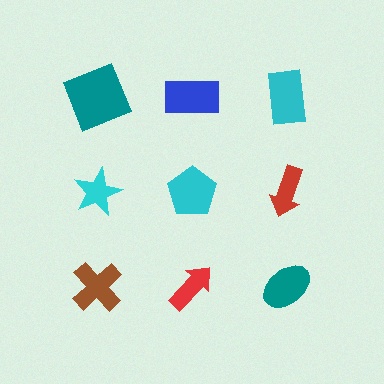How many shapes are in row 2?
3 shapes.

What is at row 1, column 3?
A cyan rectangle.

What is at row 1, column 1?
A teal square.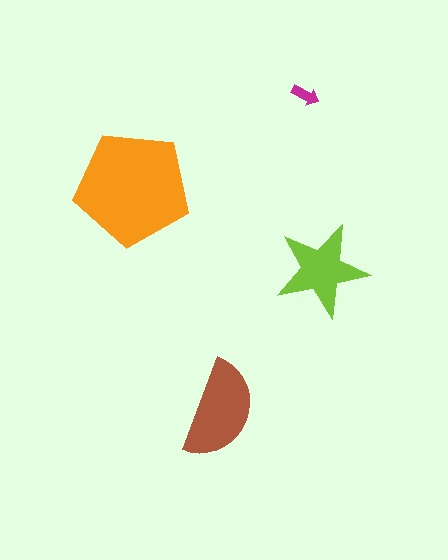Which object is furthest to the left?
The orange pentagon is leftmost.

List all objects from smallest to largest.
The magenta arrow, the lime star, the brown semicircle, the orange pentagon.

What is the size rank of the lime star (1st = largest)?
3rd.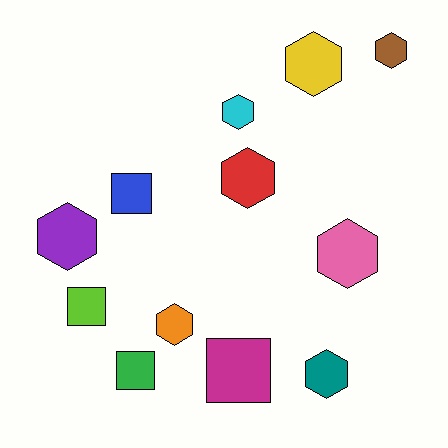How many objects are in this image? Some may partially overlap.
There are 12 objects.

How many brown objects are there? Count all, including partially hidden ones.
There is 1 brown object.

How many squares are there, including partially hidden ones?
There are 4 squares.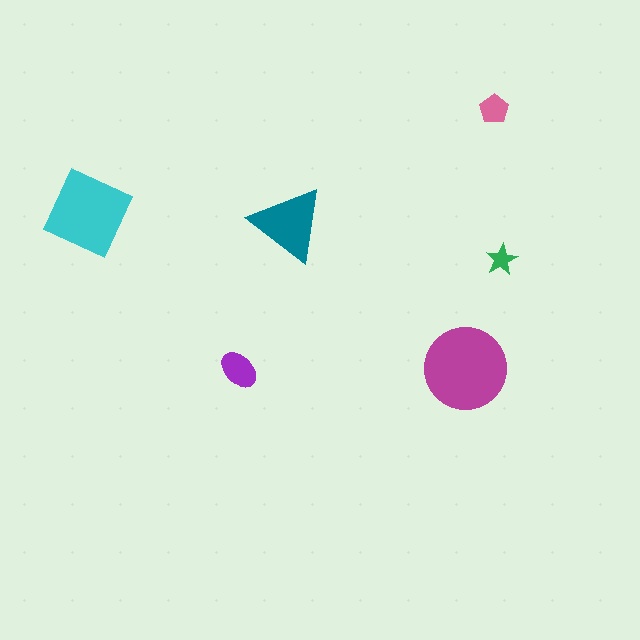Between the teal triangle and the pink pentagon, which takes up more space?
The teal triangle.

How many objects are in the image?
There are 6 objects in the image.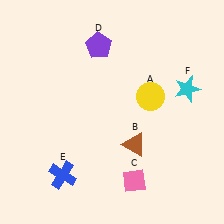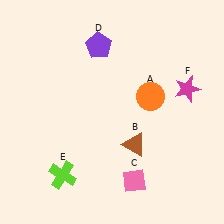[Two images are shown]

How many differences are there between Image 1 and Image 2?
There are 3 differences between the two images.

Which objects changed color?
A changed from yellow to orange. E changed from blue to lime. F changed from cyan to magenta.